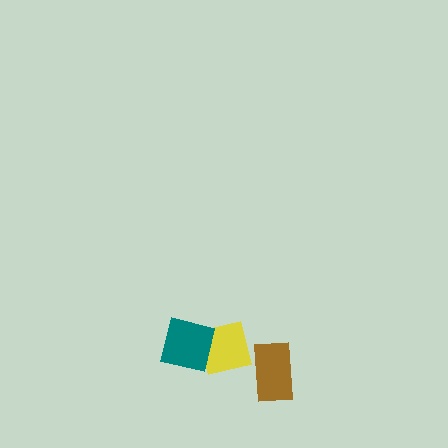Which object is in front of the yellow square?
The teal square is in front of the yellow square.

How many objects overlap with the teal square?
1 object overlaps with the teal square.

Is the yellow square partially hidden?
Yes, it is partially covered by another shape.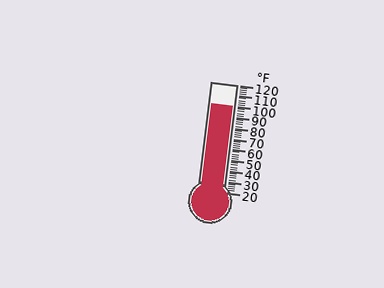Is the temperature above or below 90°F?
The temperature is above 90°F.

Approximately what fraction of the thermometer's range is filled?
The thermometer is filled to approximately 80% of its range.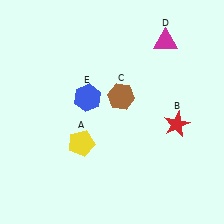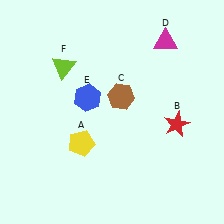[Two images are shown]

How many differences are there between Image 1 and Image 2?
There is 1 difference between the two images.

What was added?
A lime triangle (F) was added in Image 2.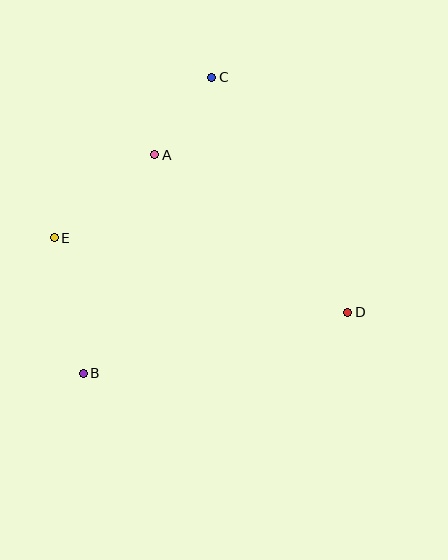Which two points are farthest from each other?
Points B and C are farthest from each other.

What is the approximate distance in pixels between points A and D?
The distance between A and D is approximately 249 pixels.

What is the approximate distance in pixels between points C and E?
The distance between C and E is approximately 225 pixels.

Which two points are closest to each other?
Points A and C are closest to each other.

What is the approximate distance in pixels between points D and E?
The distance between D and E is approximately 302 pixels.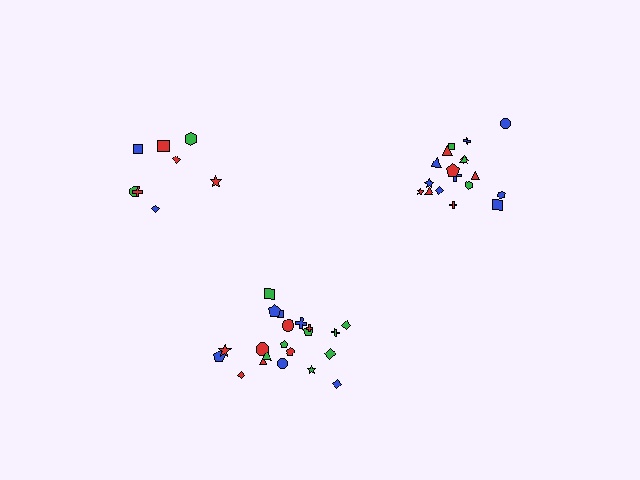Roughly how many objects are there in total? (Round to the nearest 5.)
Roughly 50 objects in total.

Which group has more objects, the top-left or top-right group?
The top-right group.